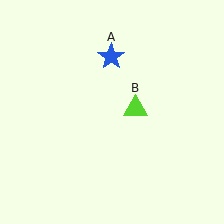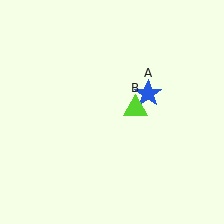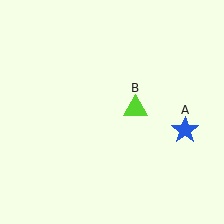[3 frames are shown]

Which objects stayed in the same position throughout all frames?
Lime triangle (object B) remained stationary.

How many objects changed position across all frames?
1 object changed position: blue star (object A).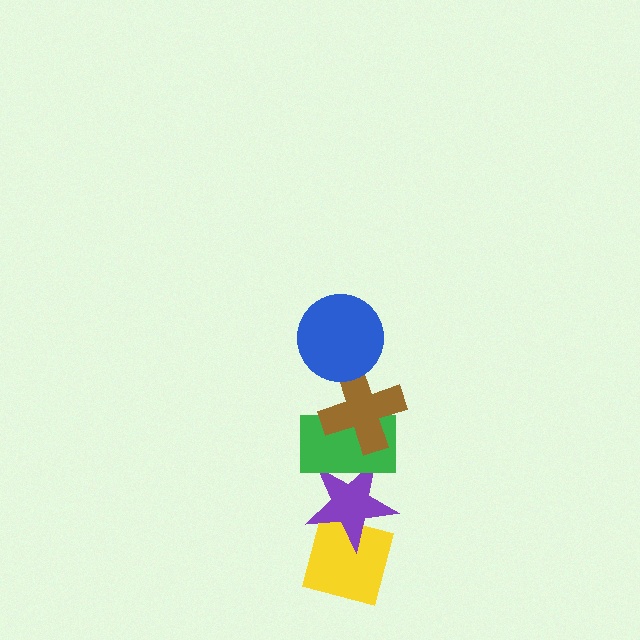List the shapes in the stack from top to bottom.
From top to bottom: the blue circle, the brown cross, the green rectangle, the purple star, the yellow square.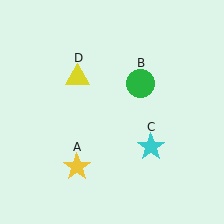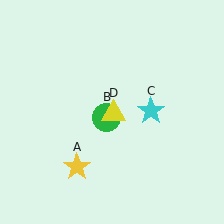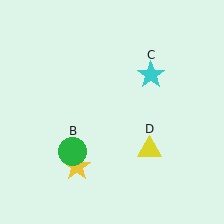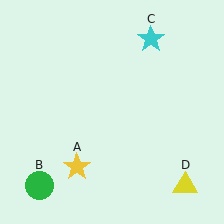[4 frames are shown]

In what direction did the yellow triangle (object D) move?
The yellow triangle (object D) moved down and to the right.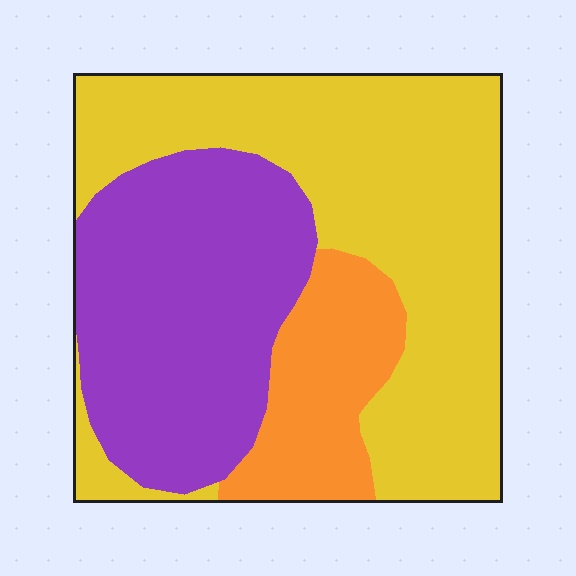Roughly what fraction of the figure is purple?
Purple takes up between a third and a half of the figure.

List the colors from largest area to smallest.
From largest to smallest: yellow, purple, orange.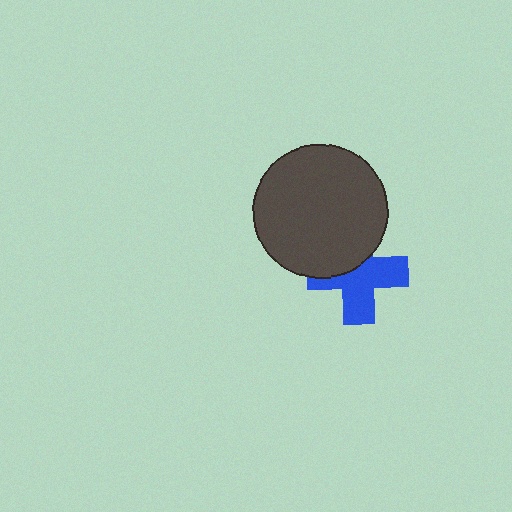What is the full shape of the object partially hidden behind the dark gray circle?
The partially hidden object is a blue cross.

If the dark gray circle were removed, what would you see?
You would see the complete blue cross.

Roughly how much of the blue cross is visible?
About half of it is visible (roughly 61%).